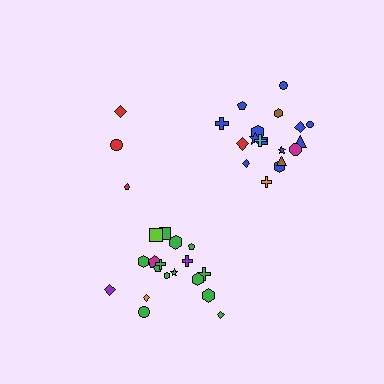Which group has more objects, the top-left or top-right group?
The top-right group.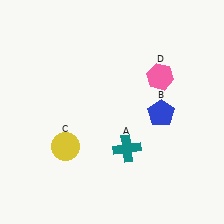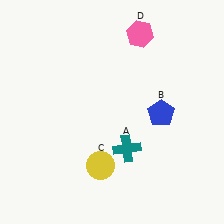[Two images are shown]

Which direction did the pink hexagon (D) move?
The pink hexagon (D) moved up.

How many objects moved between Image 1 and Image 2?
2 objects moved between the two images.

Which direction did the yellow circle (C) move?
The yellow circle (C) moved right.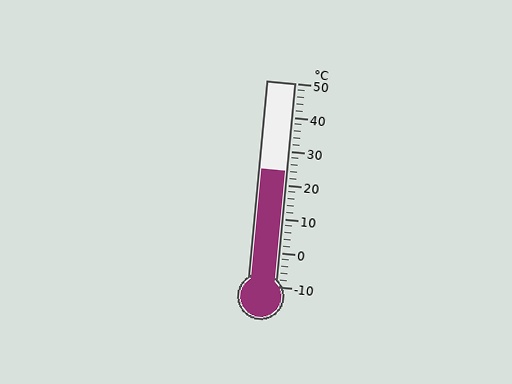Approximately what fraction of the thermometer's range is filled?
The thermometer is filled to approximately 55% of its range.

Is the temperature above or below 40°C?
The temperature is below 40°C.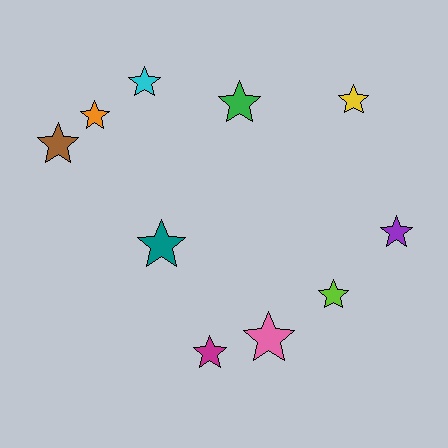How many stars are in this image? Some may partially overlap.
There are 10 stars.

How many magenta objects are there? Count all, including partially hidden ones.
There is 1 magenta object.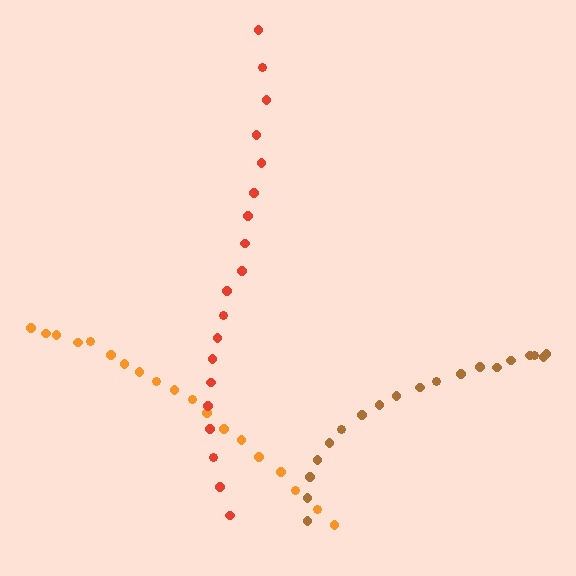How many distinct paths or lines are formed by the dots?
There are 3 distinct paths.